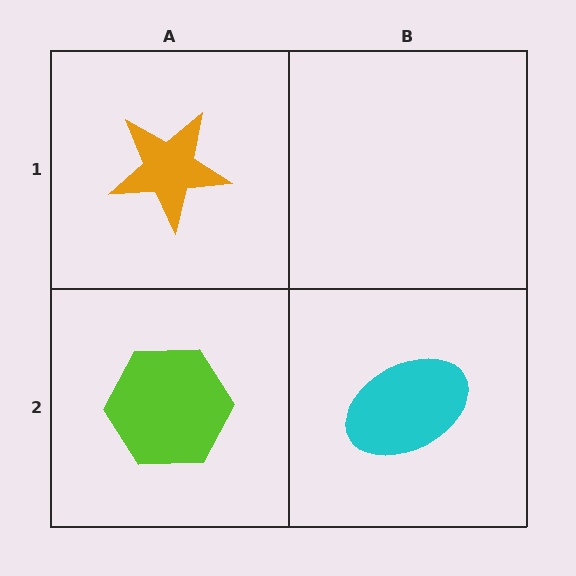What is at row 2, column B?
A cyan ellipse.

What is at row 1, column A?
An orange star.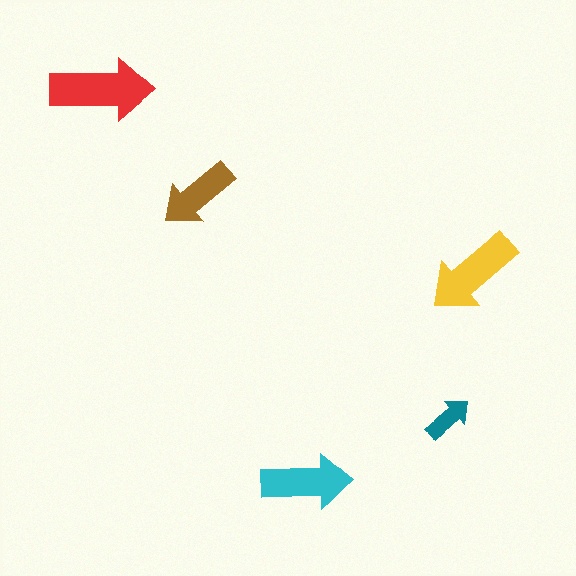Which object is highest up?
The red arrow is topmost.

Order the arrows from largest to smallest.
the red one, the yellow one, the cyan one, the brown one, the teal one.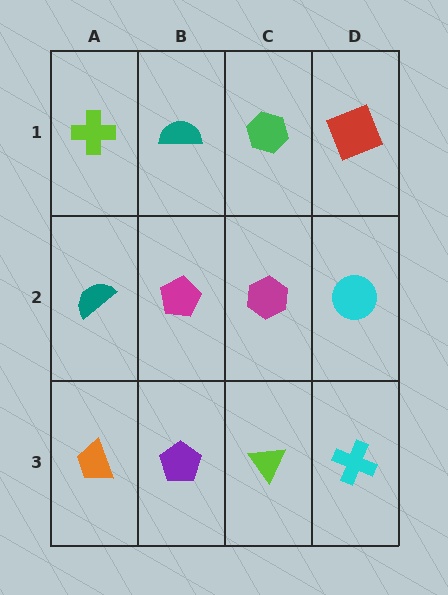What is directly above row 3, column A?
A teal semicircle.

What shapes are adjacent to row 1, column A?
A teal semicircle (row 2, column A), a teal semicircle (row 1, column B).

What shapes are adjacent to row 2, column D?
A red square (row 1, column D), a cyan cross (row 3, column D), a magenta hexagon (row 2, column C).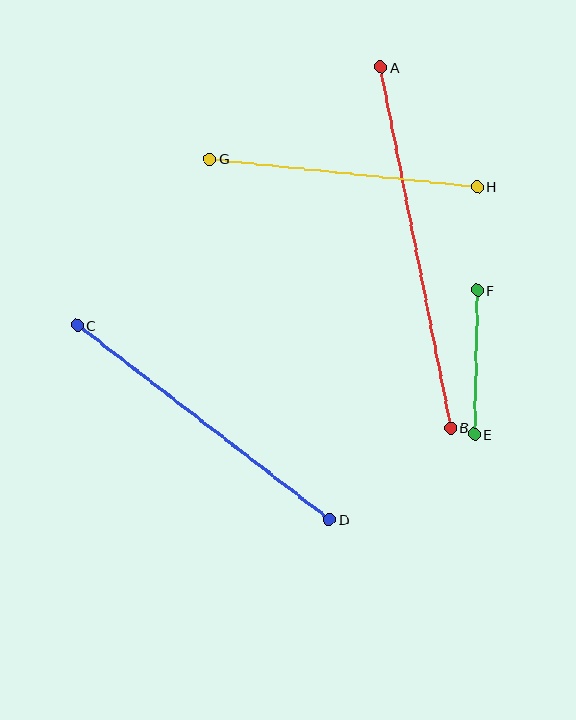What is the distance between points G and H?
The distance is approximately 269 pixels.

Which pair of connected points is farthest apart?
Points A and B are farthest apart.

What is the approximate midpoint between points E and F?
The midpoint is at approximately (476, 362) pixels.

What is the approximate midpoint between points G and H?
The midpoint is at approximately (344, 173) pixels.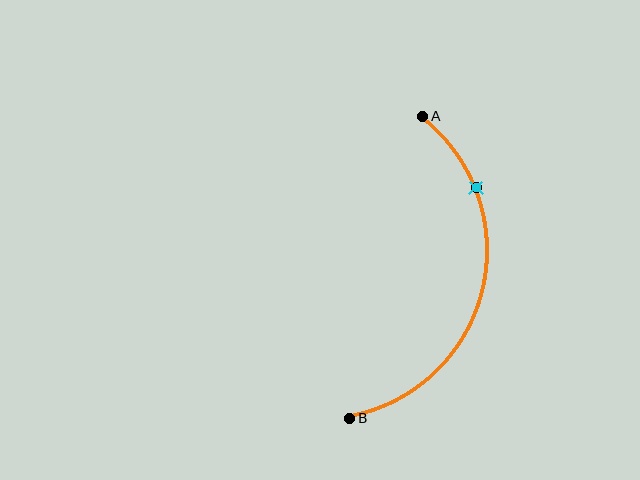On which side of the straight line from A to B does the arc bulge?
The arc bulges to the right of the straight line connecting A and B.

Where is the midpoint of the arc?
The arc midpoint is the point on the curve farthest from the straight line joining A and B. It sits to the right of that line.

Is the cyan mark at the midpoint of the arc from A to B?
No. The cyan mark lies on the arc but is closer to endpoint A. The arc midpoint would be at the point on the curve equidistant along the arc from both A and B.